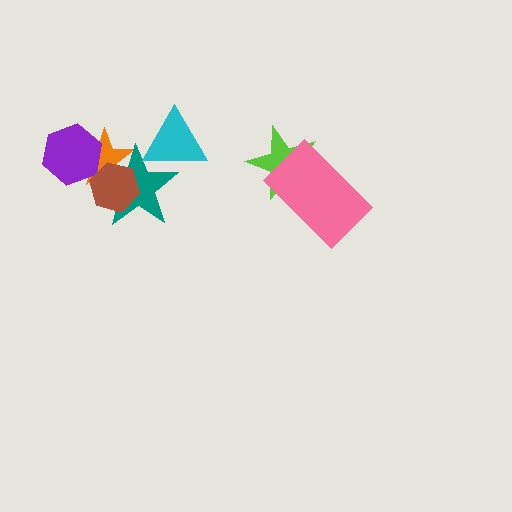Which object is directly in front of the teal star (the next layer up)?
The cyan triangle is directly in front of the teal star.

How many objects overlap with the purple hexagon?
1 object overlaps with the purple hexagon.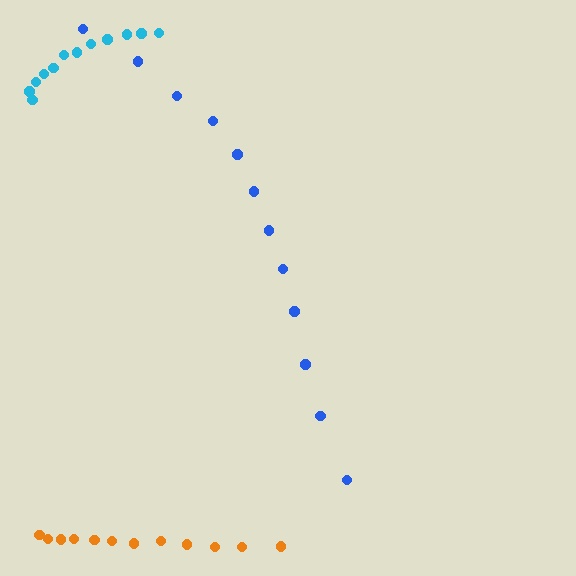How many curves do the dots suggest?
There are 3 distinct paths.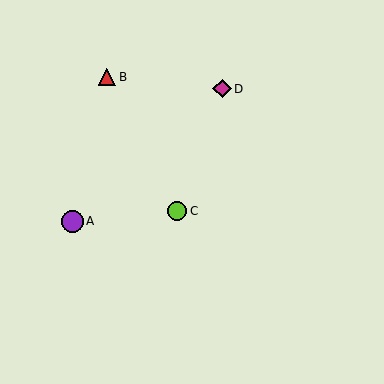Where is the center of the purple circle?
The center of the purple circle is at (73, 221).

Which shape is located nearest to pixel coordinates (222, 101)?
The magenta diamond (labeled D) at (222, 89) is nearest to that location.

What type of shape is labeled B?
Shape B is a red triangle.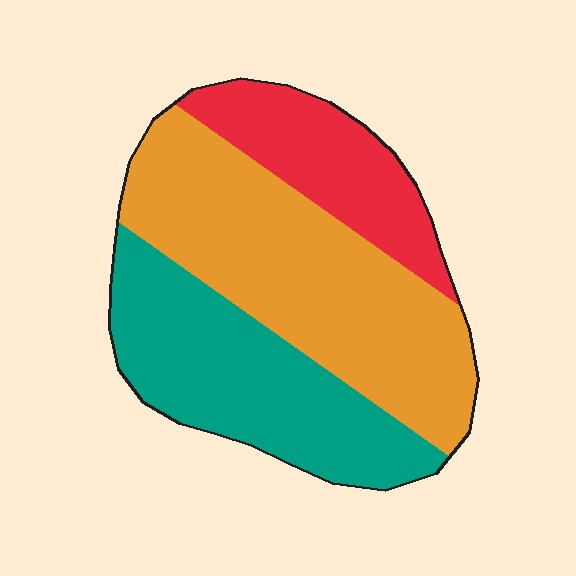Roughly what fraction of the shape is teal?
Teal takes up about one third (1/3) of the shape.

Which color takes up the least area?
Red, at roughly 20%.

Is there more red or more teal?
Teal.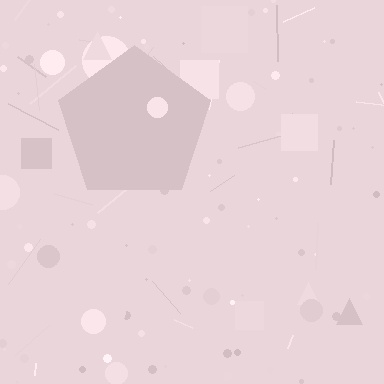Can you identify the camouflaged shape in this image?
The camouflaged shape is a pentagon.